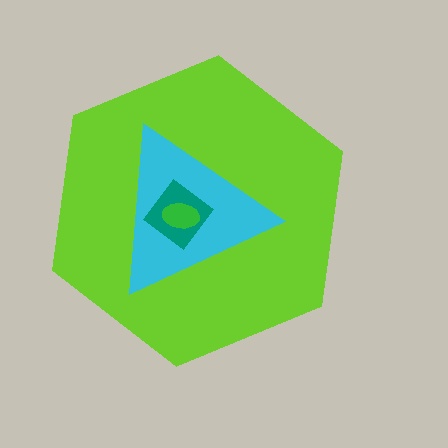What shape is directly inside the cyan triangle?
The teal diamond.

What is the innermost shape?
The green ellipse.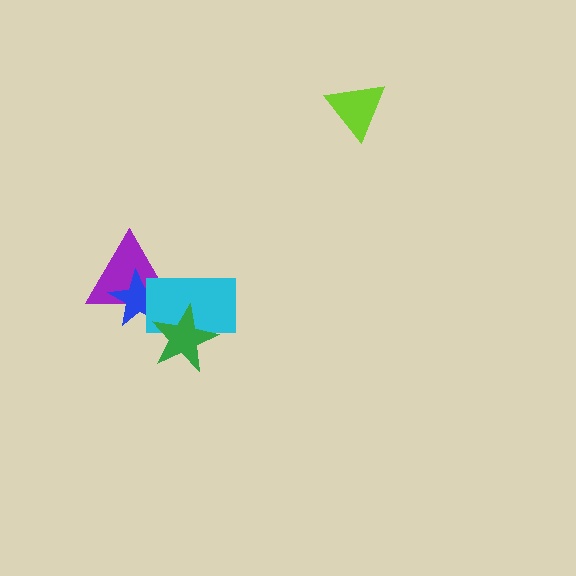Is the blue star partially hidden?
Yes, it is partially covered by another shape.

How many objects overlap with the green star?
1 object overlaps with the green star.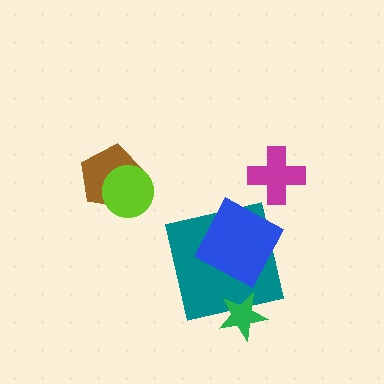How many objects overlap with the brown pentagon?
1 object overlaps with the brown pentagon.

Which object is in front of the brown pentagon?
The lime circle is in front of the brown pentagon.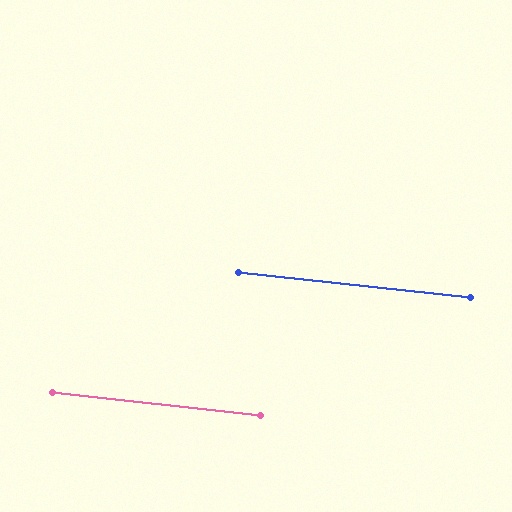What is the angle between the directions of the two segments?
Approximately 0 degrees.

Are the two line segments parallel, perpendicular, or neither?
Parallel — their directions differ by only 0.1°.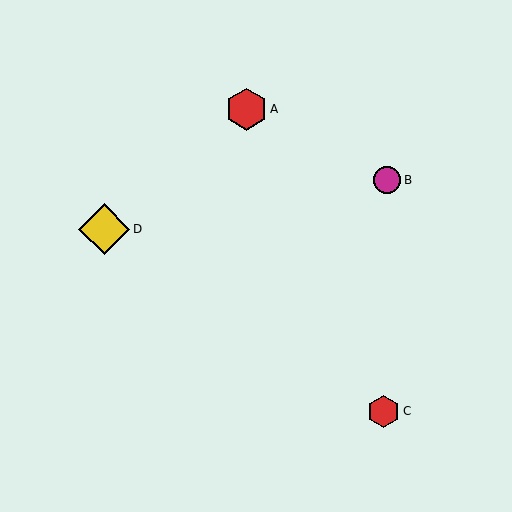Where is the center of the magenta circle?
The center of the magenta circle is at (387, 180).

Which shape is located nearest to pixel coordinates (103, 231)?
The yellow diamond (labeled D) at (104, 229) is nearest to that location.